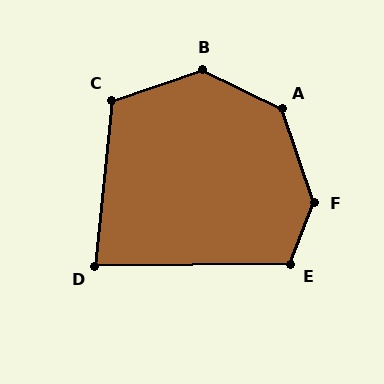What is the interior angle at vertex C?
Approximately 114 degrees (obtuse).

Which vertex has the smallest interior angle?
D, at approximately 84 degrees.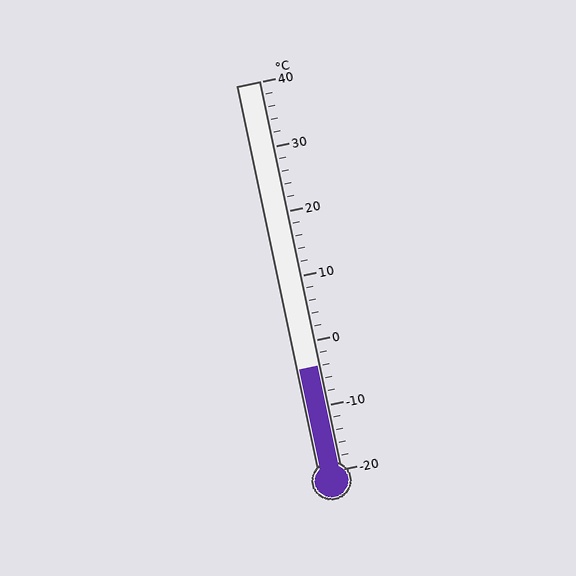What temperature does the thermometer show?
The thermometer shows approximately -4°C.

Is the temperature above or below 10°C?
The temperature is below 10°C.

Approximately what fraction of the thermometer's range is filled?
The thermometer is filled to approximately 25% of its range.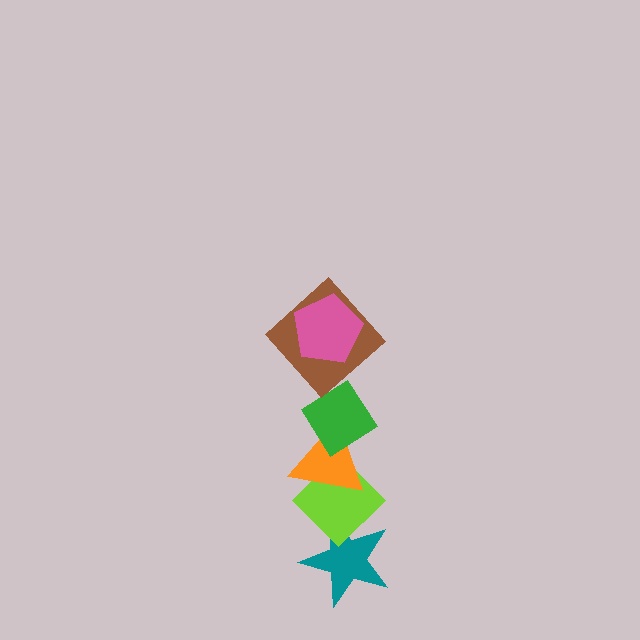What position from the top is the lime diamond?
The lime diamond is 5th from the top.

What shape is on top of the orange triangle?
The green diamond is on top of the orange triangle.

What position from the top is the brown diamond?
The brown diamond is 2nd from the top.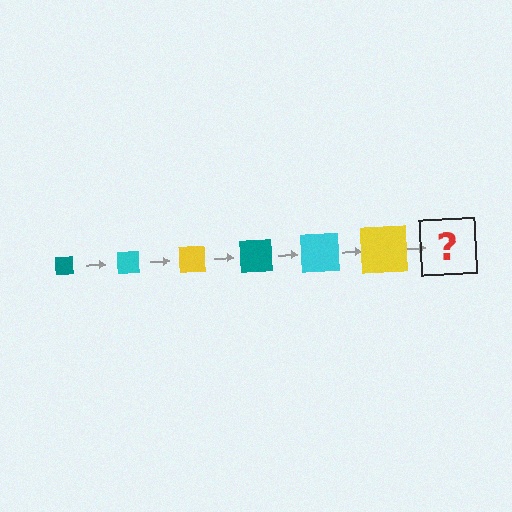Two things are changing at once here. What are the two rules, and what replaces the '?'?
The two rules are that the square grows larger each step and the color cycles through teal, cyan, and yellow. The '?' should be a teal square, larger than the previous one.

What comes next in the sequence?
The next element should be a teal square, larger than the previous one.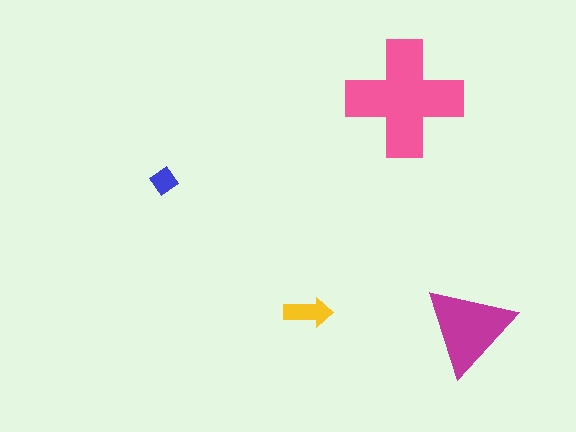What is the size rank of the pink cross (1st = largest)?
1st.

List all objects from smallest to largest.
The blue diamond, the yellow arrow, the magenta triangle, the pink cross.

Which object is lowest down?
The magenta triangle is bottommost.